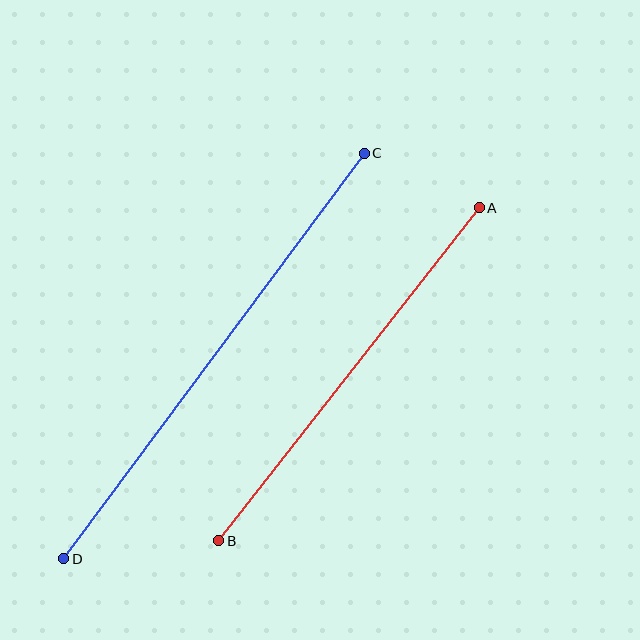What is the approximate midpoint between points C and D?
The midpoint is at approximately (214, 356) pixels.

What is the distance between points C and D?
The distance is approximately 505 pixels.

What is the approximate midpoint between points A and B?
The midpoint is at approximately (349, 374) pixels.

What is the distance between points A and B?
The distance is approximately 423 pixels.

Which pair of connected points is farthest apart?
Points C and D are farthest apart.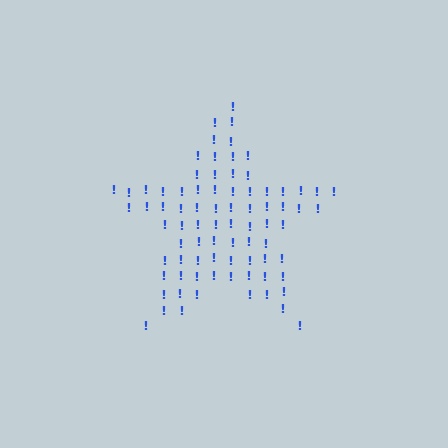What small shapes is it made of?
It is made of small exclamation marks.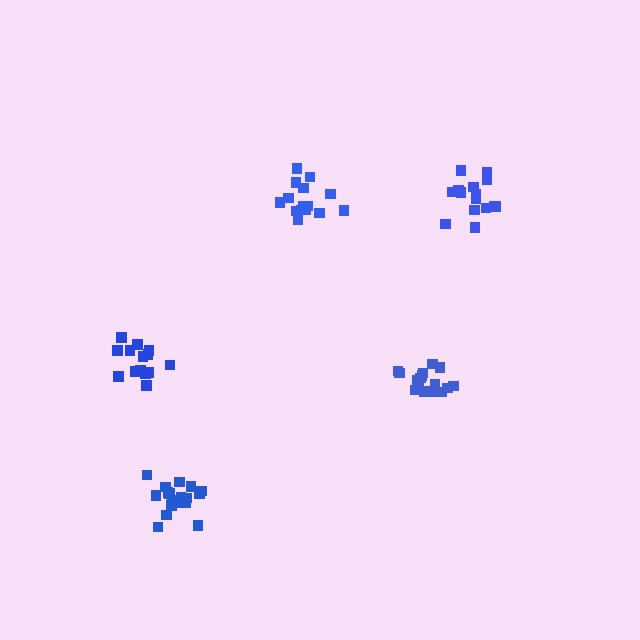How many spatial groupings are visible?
There are 5 spatial groupings.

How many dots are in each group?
Group 1: 16 dots, Group 2: 14 dots, Group 3: 15 dots, Group 4: 15 dots, Group 5: 18 dots (78 total).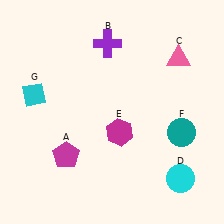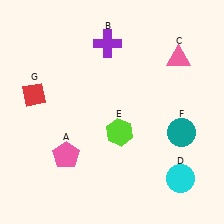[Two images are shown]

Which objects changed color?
A changed from magenta to pink. E changed from magenta to lime. G changed from cyan to red.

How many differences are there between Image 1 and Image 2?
There are 3 differences between the two images.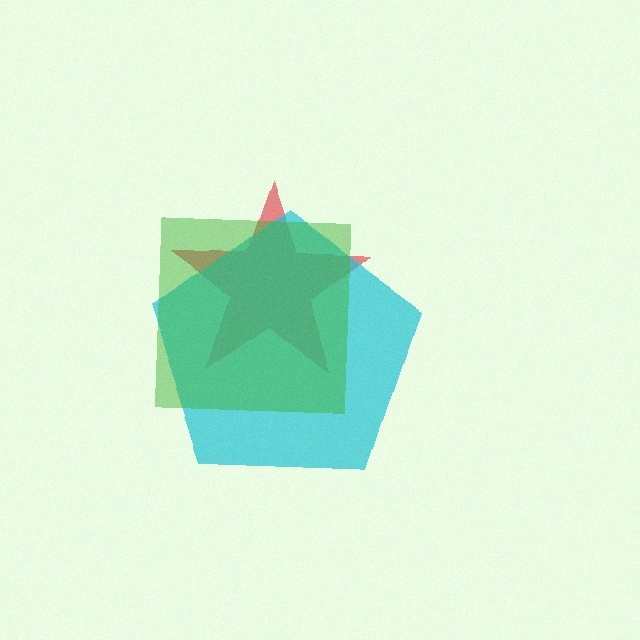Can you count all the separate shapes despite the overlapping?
Yes, there are 3 separate shapes.